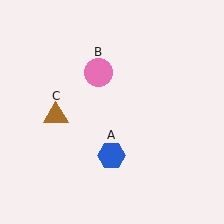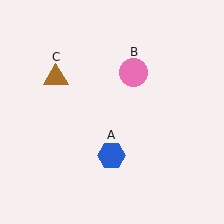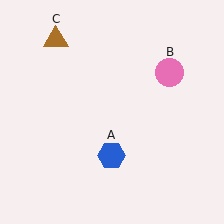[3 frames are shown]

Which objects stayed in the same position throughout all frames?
Blue hexagon (object A) remained stationary.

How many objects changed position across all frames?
2 objects changed position: pink circle (object B), brown triangle (object C).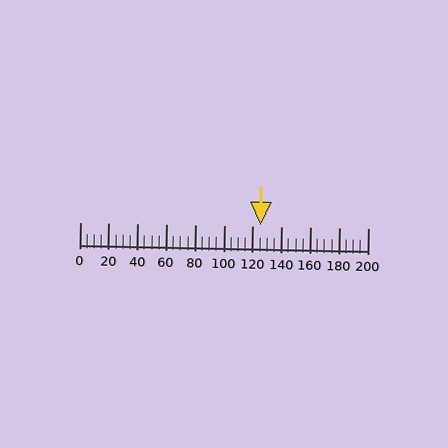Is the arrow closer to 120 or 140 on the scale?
The arrow is closer to 120.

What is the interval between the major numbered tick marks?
The major tick marks are spaced 20 units apart.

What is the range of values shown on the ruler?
The ruler shows values from 0 to 200.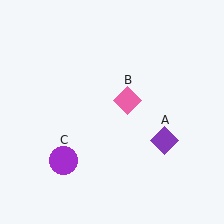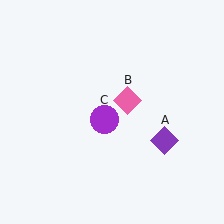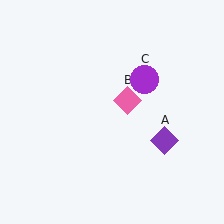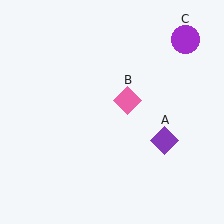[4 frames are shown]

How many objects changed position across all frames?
1 object changed position: purple circle (object C).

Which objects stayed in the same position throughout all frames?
Purple diamond (object A) and pink diamond (object B) remained stationary.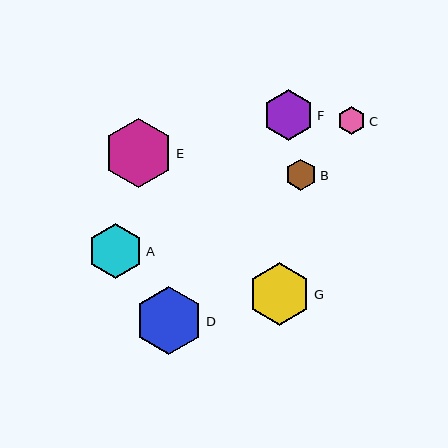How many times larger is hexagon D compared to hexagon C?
Hexagon D is approximately 2.4 times the size of hexagon C.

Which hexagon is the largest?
Hexagon E is the largest with a size of approximately 69 pixels.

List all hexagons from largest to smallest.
From largest to smallest: E, D, G, A, F, B, C.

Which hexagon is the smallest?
Hexagon C is the smallest with a size of approximately 28 pixels.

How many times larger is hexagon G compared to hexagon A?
Hexagon G is approximately 1.1 times the size of hexagon A.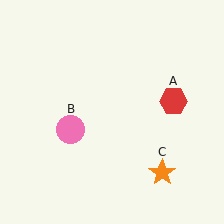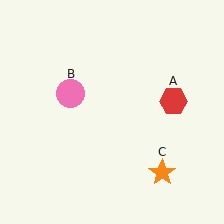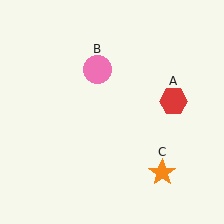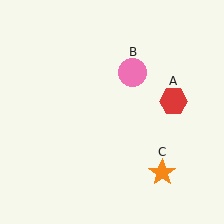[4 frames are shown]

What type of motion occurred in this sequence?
The pink circle (object B) rotated clockwise around the center of the scene.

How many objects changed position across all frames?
1 object changed position: pink circle (object B).